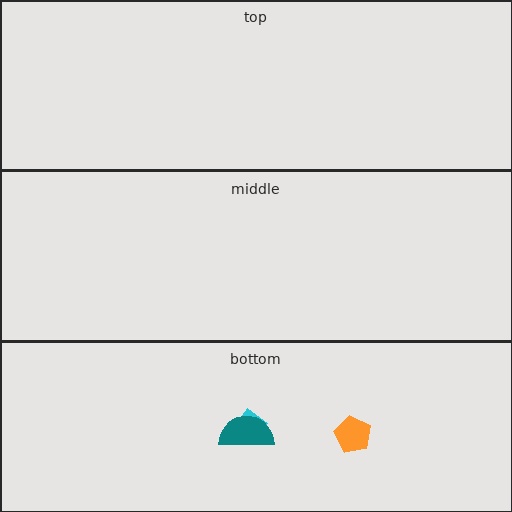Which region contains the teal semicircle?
The bottom region.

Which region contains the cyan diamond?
The bottom region.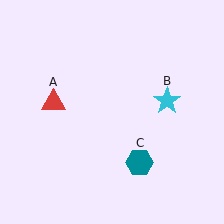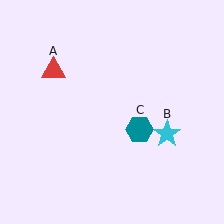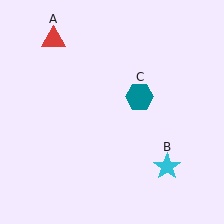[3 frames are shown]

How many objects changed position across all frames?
3 objects changed position: red triangle (object A), cyan star (object B), teal hexagon (object C).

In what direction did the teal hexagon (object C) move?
The teal hexagon (object C) moved up.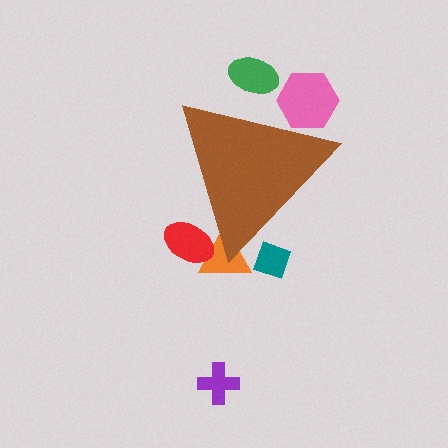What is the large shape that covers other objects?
A brown triangle.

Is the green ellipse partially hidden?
Yes, the green ellipse is partially hidden behind the brown triangle.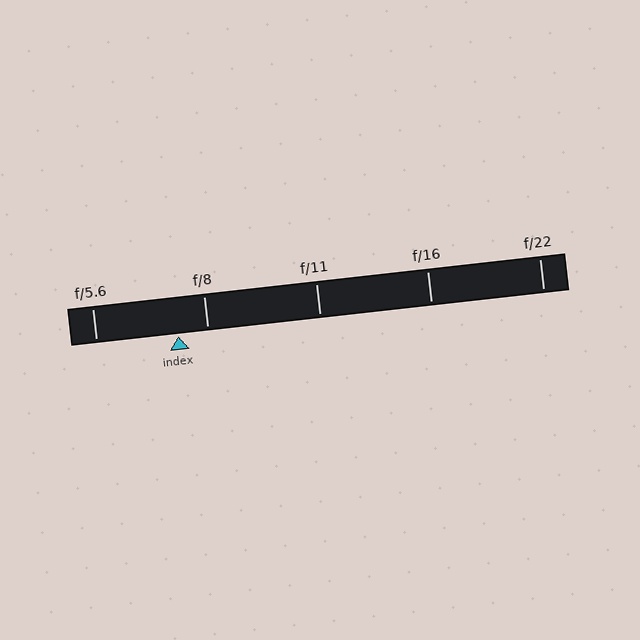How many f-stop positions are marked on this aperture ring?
There are 5 f-stop positions marked.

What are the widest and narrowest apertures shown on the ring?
The widest aperture shown is f/5.6 and the narrowest is f/22.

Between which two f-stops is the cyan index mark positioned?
The index mark is between f/5.6 and f/8.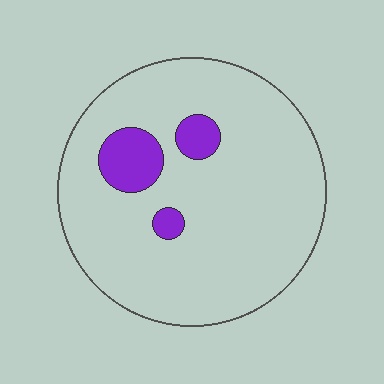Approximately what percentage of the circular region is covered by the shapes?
Approximately 10%.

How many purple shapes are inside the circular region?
3.